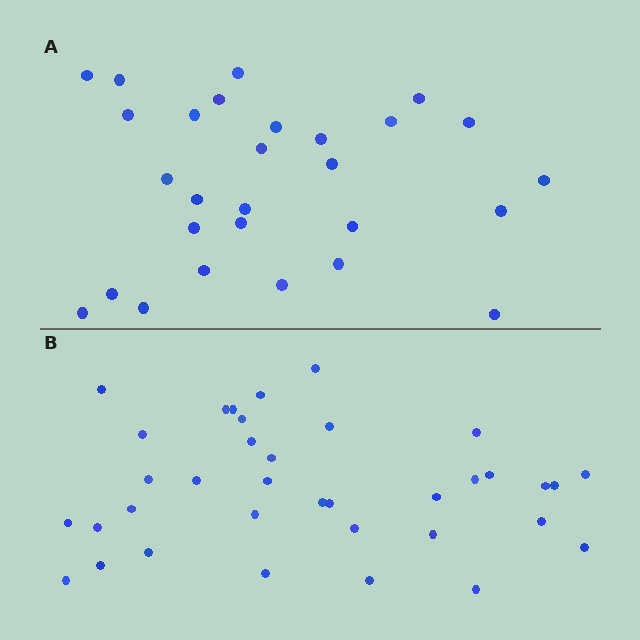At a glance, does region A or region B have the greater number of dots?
Region B (the bottom region) has more dots.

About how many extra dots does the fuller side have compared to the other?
Region B has roughly 8 or so more dots than region A.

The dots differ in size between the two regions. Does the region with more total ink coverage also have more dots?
No. Region A has more total ink coverage because its dots are larger, but region B actually contains more individual dots. Total area can be misleading — the number of items is what matters here.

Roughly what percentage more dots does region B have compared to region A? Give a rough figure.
About 30% more.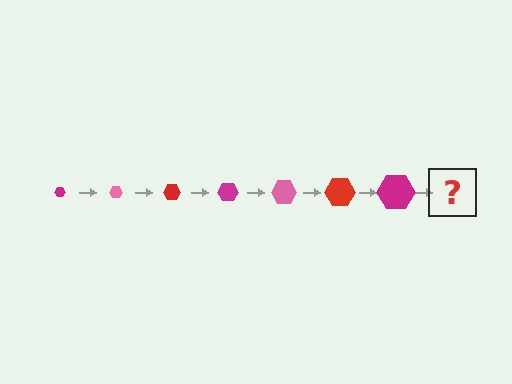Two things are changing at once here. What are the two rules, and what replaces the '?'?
The two rules are that the hexagon grows larger each step and the color cycles through magenta, pink, and red. The '?' should be a pink hexagon, larger than the previous one.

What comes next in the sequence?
The next element should be a pink hexagon, larger than the previous one.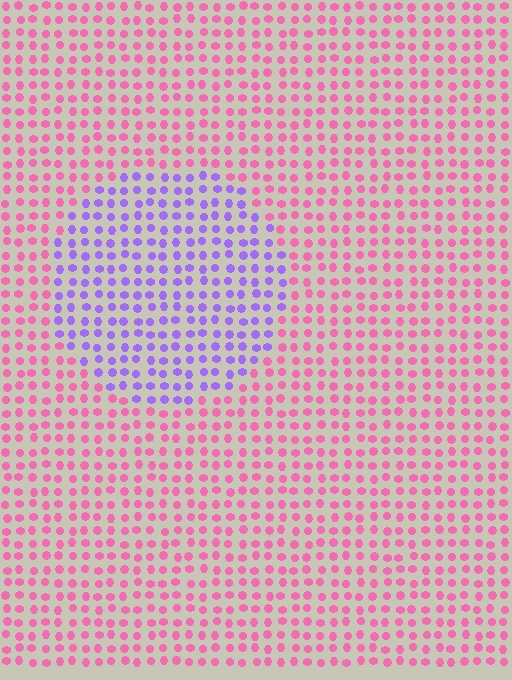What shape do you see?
I see a circle.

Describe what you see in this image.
The image is filled with small pink elements in a uniform arrangement. A circle-shaped region is visible where the elements are tinted to a slightly different hue, forming a subtle color boundary.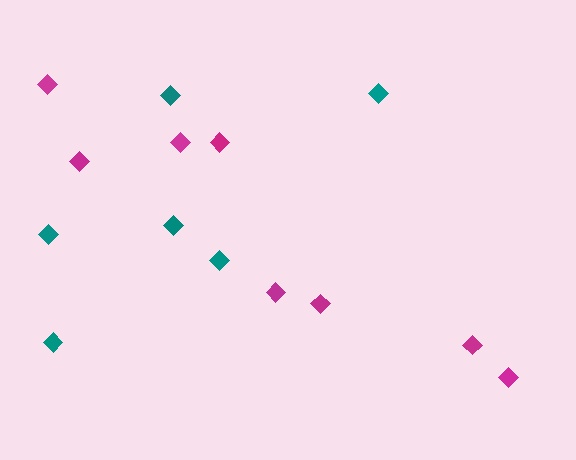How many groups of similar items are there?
There are 2 groups: one group of magenta diamonds (8) and one group of teal diamonds (6).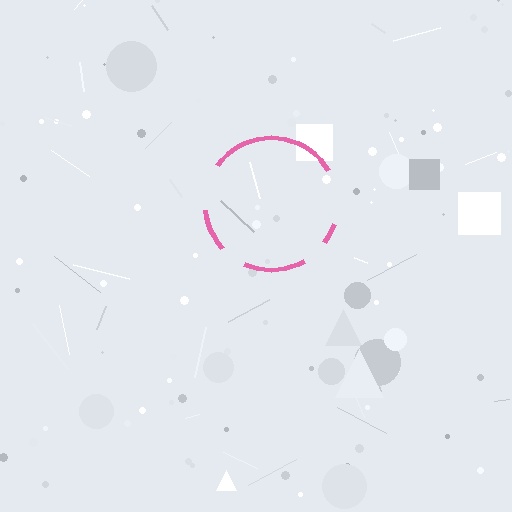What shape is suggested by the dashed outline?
The dashed outline suggests a circle.